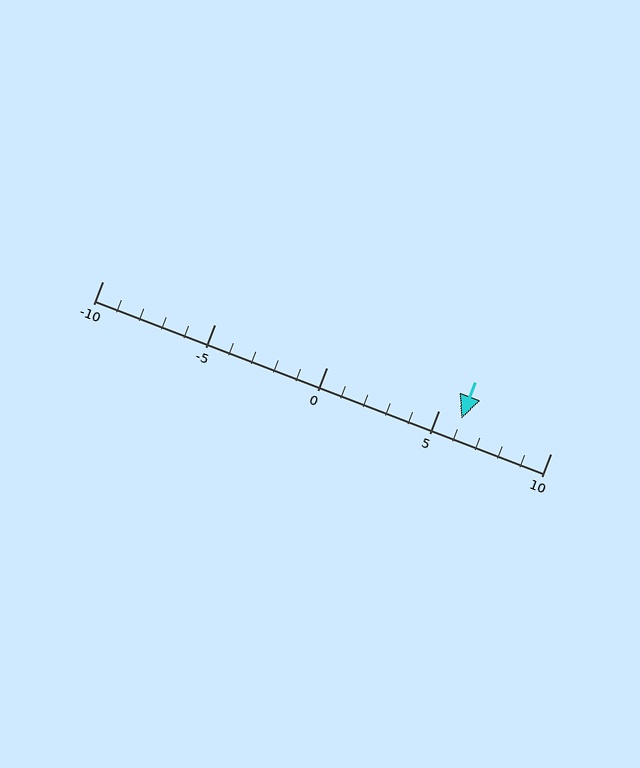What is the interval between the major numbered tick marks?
The major tick marks are spaced 5 units apart.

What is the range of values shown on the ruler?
The ruler shows values from -10 to 10.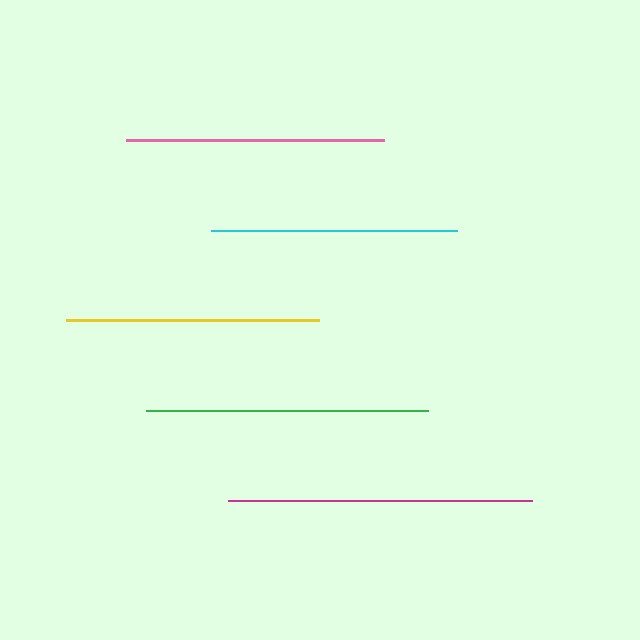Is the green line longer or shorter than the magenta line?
The magenta line is longer than the green line.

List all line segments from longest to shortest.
From longest to shortest: magenta, green, pink, yellow, cyan.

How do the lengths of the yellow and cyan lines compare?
The yellow and cyan lines are approximately the same length.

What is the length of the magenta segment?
The magenta segment is approximately 304 pixels long.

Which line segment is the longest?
The magenta line is the longest at approximately 304 pixels.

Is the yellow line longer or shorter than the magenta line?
The magenta line is longer than the yellow line.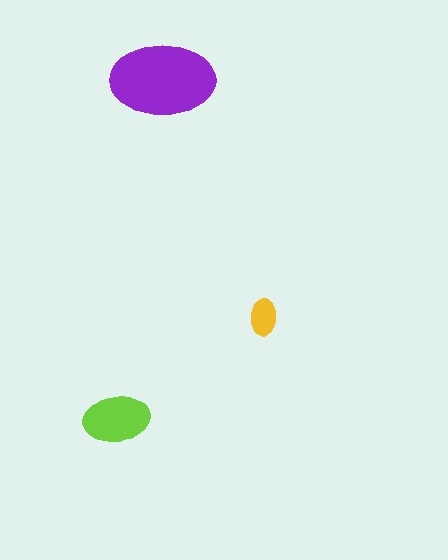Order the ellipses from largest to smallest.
the purple one, the lime one, the yellow one.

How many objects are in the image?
There are 3 objects in the image.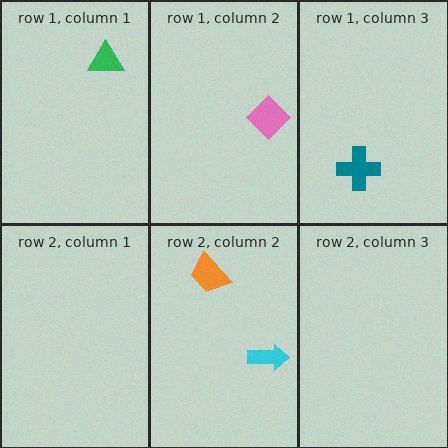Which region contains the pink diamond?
The row 1, column 2 region.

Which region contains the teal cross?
The row 1, column 3 region.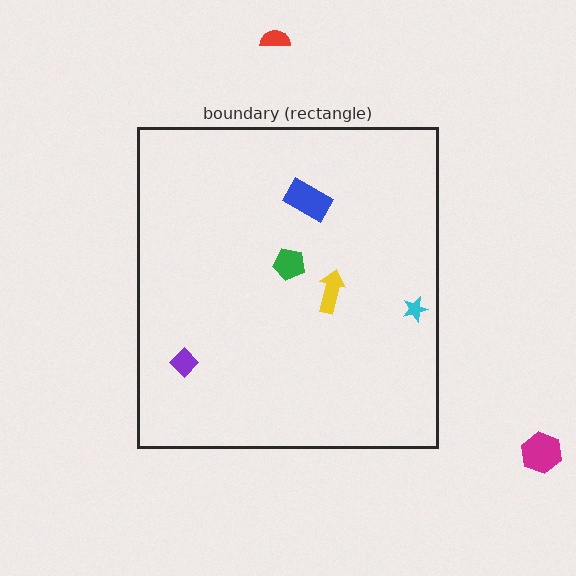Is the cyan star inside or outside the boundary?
Inside.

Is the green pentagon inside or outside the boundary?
Inside.